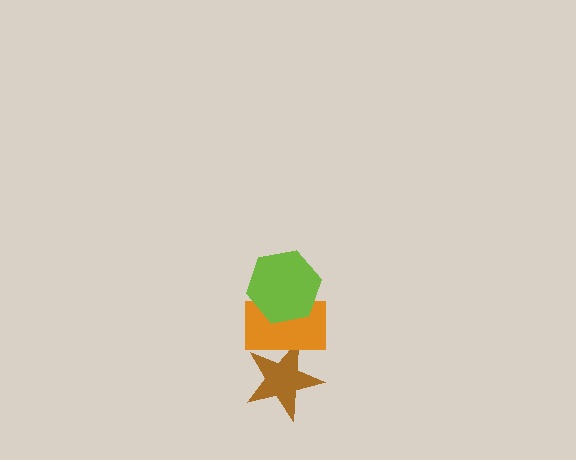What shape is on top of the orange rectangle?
The lime hexagon is on top of the orange rectangle.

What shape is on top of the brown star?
The orange rectangle is on top of the brown star.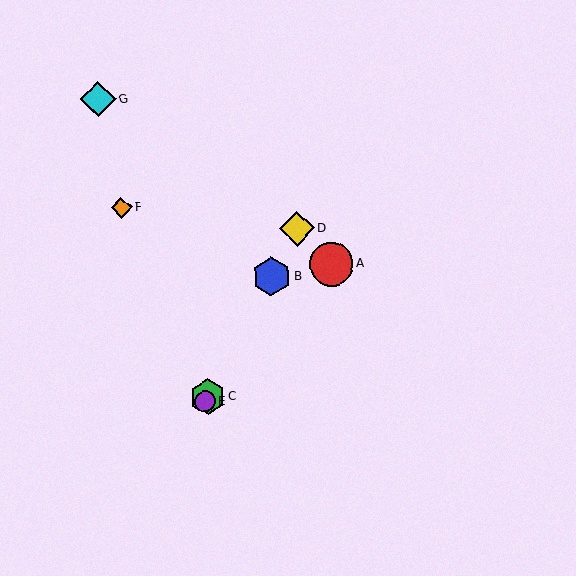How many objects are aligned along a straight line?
4 objects (B, C, D, E) are aligned along a straight line.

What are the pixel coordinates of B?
Object B is at (272, 277).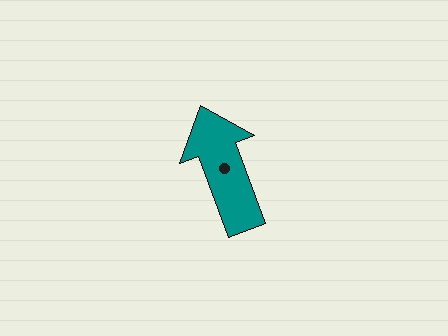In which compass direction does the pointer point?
North.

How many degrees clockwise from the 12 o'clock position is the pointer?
Approximately 340 degrees.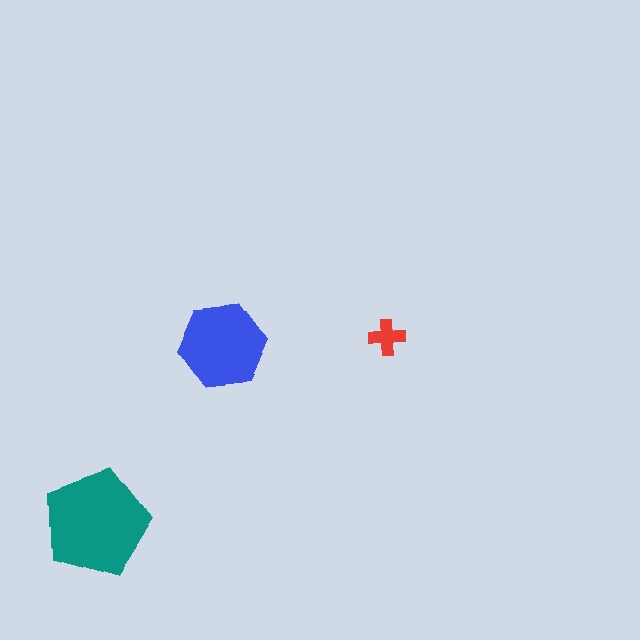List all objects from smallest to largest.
The red cross, the blue hexagon, the teal pentagon.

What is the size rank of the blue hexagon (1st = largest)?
2nd.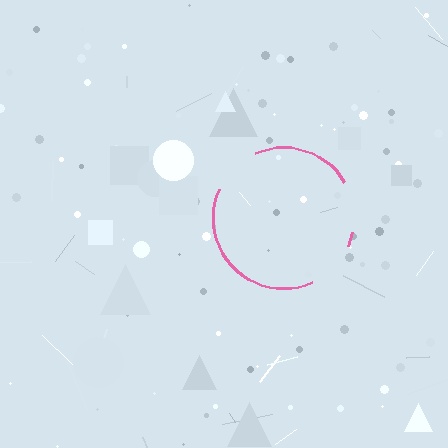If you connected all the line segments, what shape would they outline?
They would outline a circle.